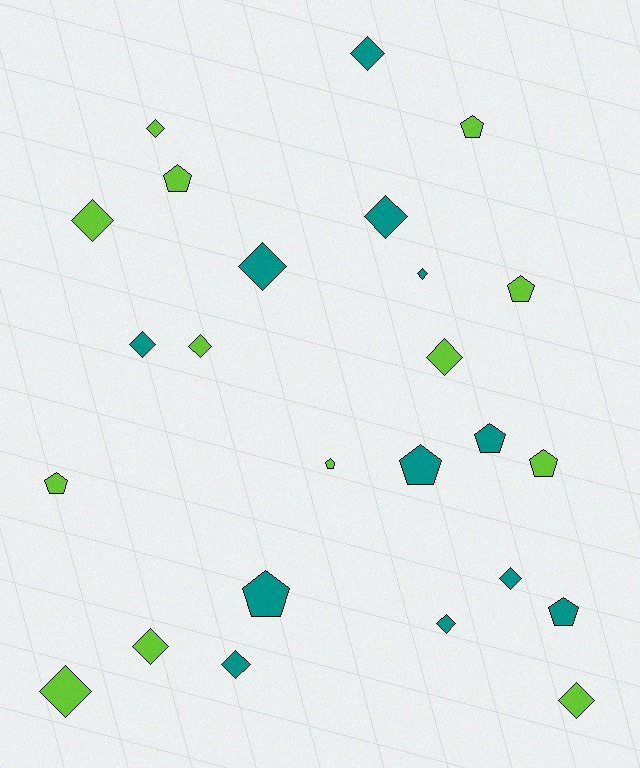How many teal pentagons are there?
There are 4 teal pentagons.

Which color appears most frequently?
Lime, with 13 objects.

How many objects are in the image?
There are 25 objects.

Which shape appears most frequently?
Diamond, with 15 objects.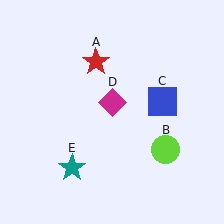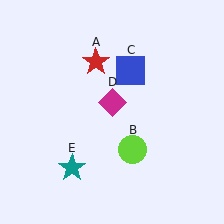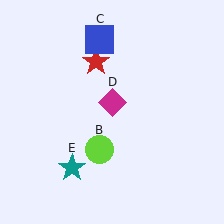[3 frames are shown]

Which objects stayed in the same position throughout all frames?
Red star (object A) and magenta diamond (object D) and teal star (object E) remained stationary.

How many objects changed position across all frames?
2 objects changed position: lime circle (object B), blue square (object C).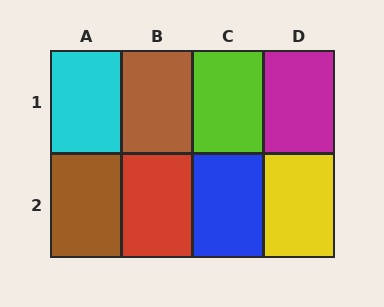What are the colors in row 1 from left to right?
Cyan, brown, lime, magenta.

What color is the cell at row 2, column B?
Red.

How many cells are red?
1 cell is red.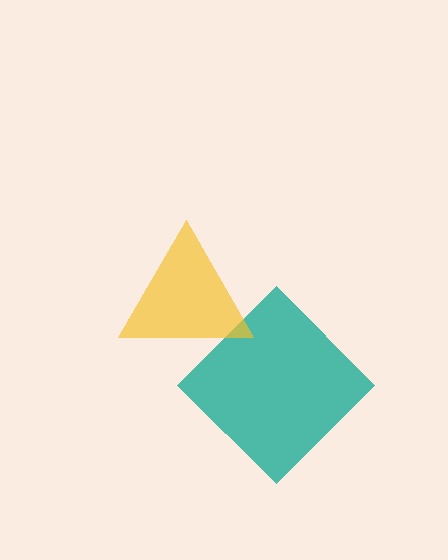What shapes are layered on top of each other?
The layered shapes are: a teal diamond, a yellow triangle.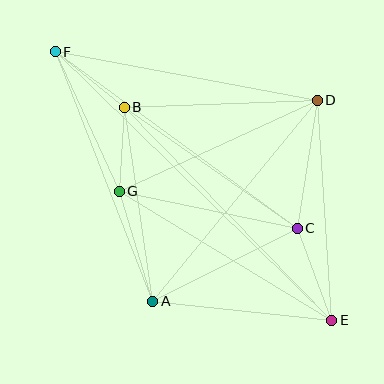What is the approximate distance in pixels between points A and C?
The distance between A and C is approximately 162 pixels.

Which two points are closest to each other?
Points B and G are closest to each other.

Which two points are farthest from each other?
Points E and F are farthest from each other.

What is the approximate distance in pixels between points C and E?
The distance between C and E is approximately 98 pixels.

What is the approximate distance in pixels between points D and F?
The distance between D and F is approximately 266 pixels.